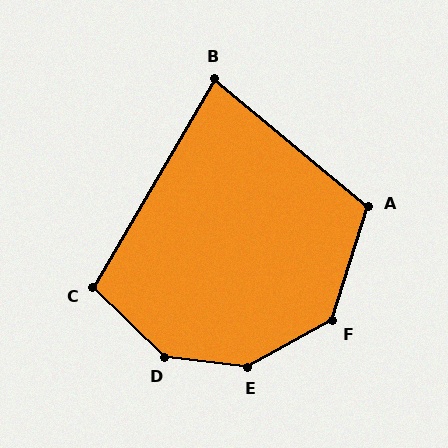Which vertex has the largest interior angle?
E, at approximately 144 degrees.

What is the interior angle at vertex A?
Approximately 112 degrees (obtuse).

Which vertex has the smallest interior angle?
B, at approximately 81 degrees.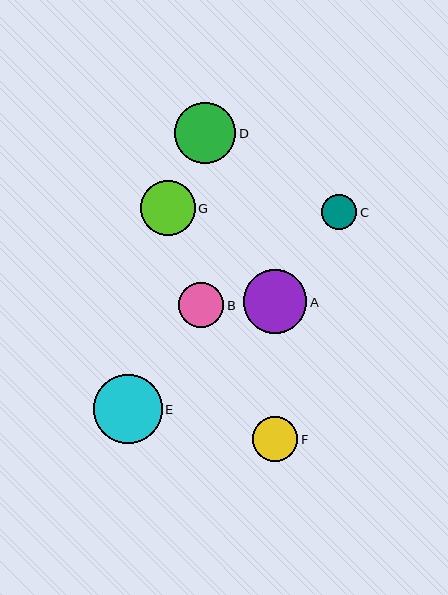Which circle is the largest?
Circle E is the largest with a size of approximately 69 pixels.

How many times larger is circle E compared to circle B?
Circle E is approximately 1.5 times the size of circle B.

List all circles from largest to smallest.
From largest to smallest: E, A, D, G, B, F, C.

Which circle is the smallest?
Circle C is the smallest with a size of approximately 35 pixels.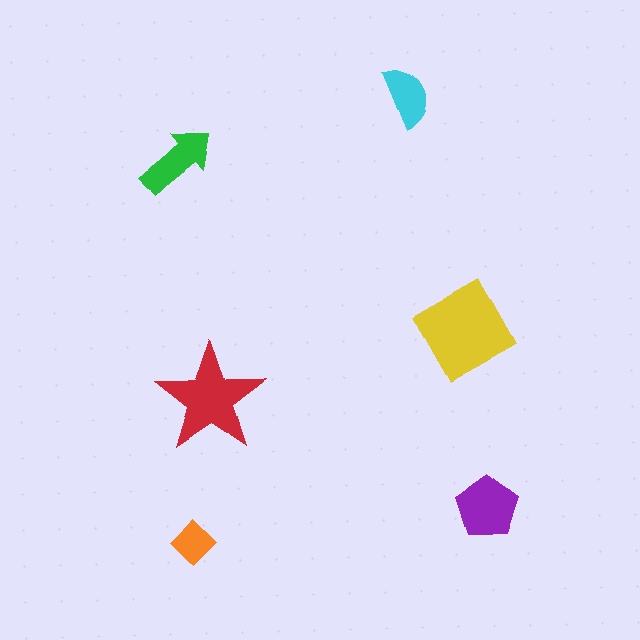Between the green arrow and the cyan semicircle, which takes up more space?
The green arrow.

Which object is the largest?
The yellow square.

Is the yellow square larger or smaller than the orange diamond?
Larger.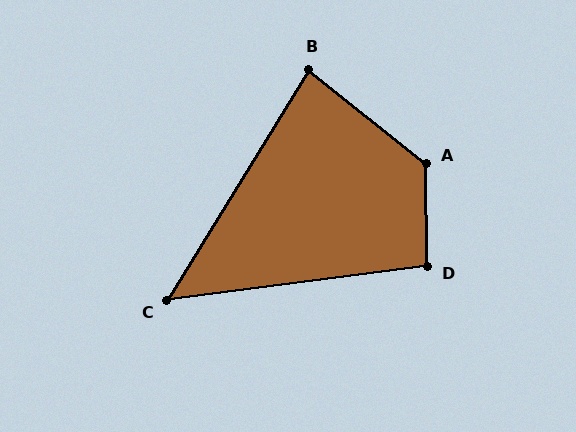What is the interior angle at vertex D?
Approximately 97 degrees (obtuse).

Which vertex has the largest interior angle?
A, at approximately 129 degrees.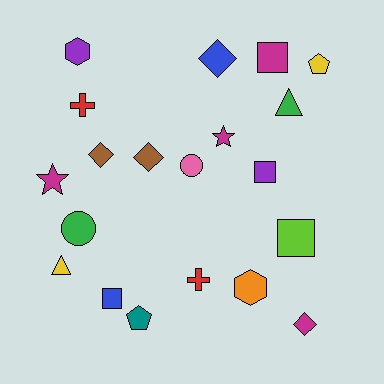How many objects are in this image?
There are 20 objects.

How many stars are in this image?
There are 2 stars.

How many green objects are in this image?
There are 2 green objects.